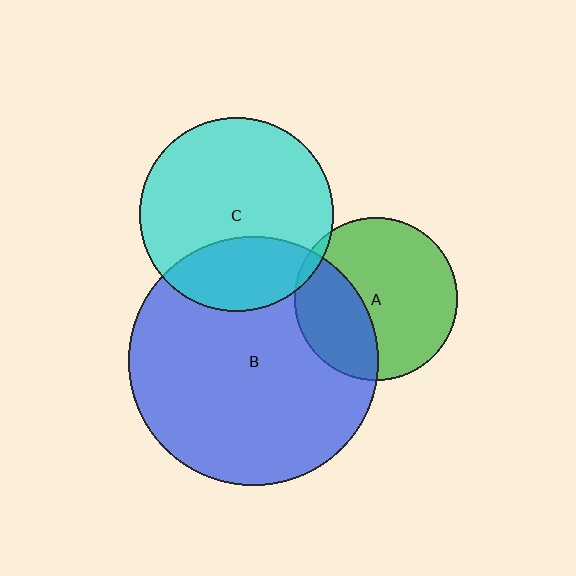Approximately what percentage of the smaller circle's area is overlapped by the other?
Approximately 35%.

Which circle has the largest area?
Circle B (blue).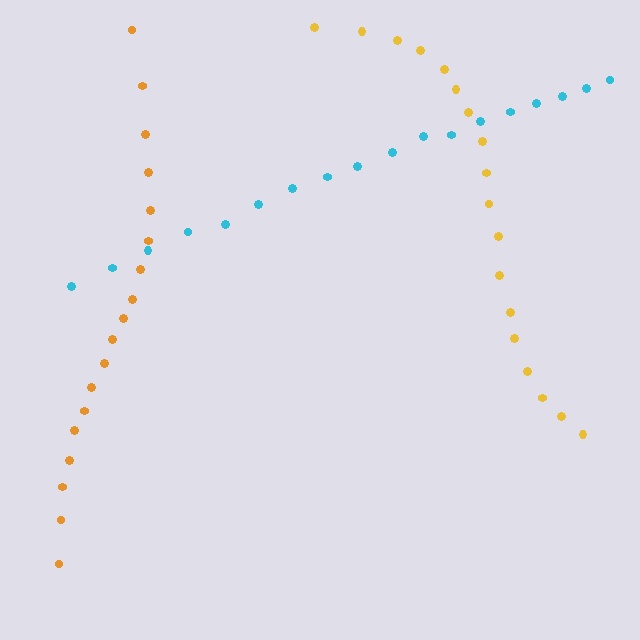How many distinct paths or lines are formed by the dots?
There are 3 distinct paths.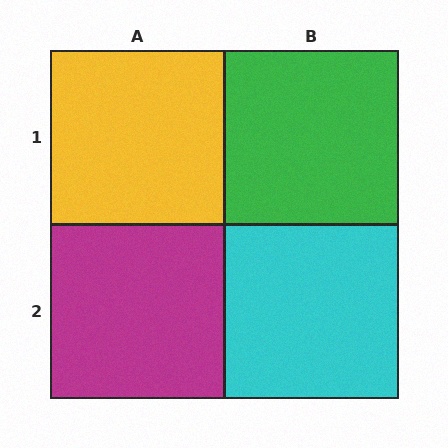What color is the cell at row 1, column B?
Green.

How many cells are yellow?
1 cell is yellow.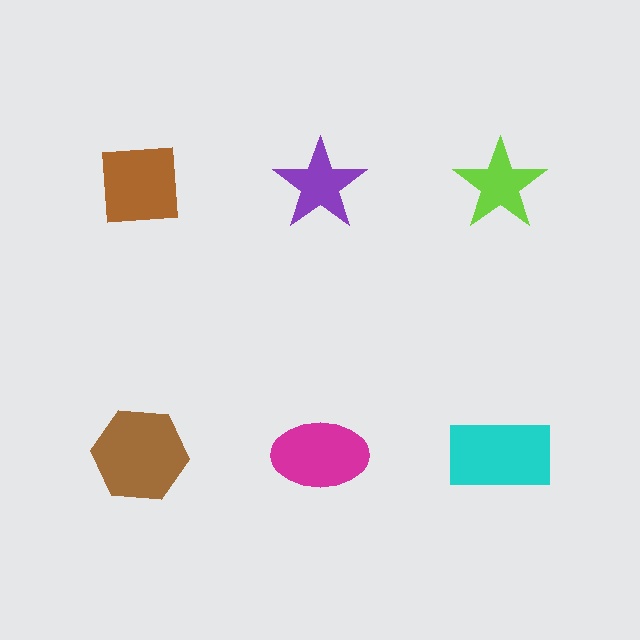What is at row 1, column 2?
A purple star.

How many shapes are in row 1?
3 shapes.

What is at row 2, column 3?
A cyan rectangle.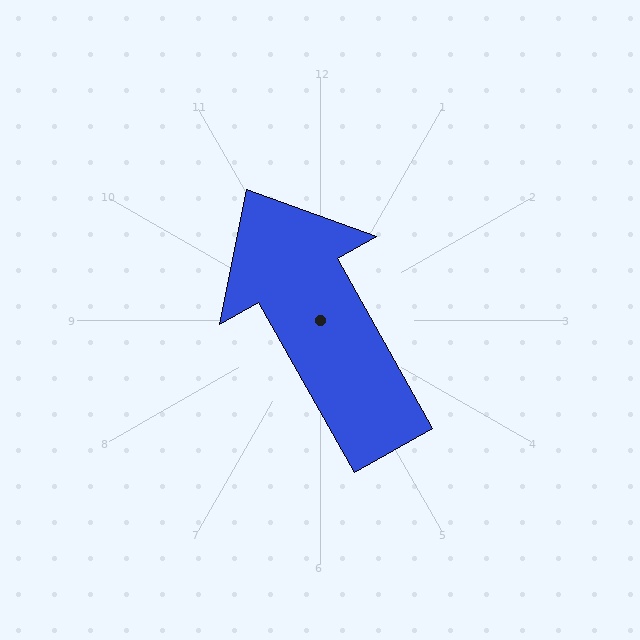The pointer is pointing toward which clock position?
Roughly 11 o'clock.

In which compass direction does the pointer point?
Northwest.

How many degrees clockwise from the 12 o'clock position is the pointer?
Approximately 331 degrees.